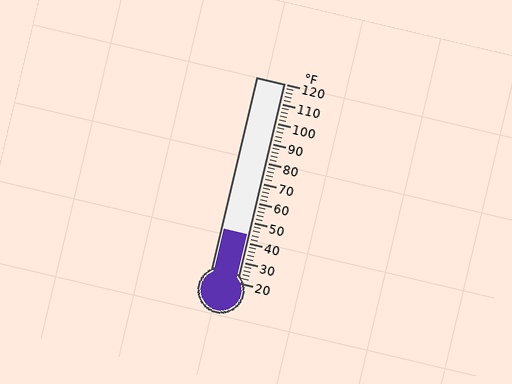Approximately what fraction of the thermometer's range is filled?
The thermometer is filled to approximately 25% of its range.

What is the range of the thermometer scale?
The thermometer scale ranges from 20°F to 120°F.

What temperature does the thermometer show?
The thermometer shows approximately 44°F.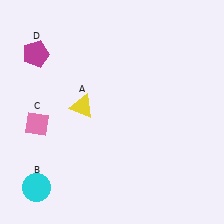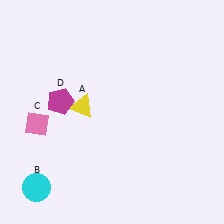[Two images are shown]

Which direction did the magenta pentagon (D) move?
The magenta pentagon (D) moved down.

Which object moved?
The magenta pentagon (D) moved down.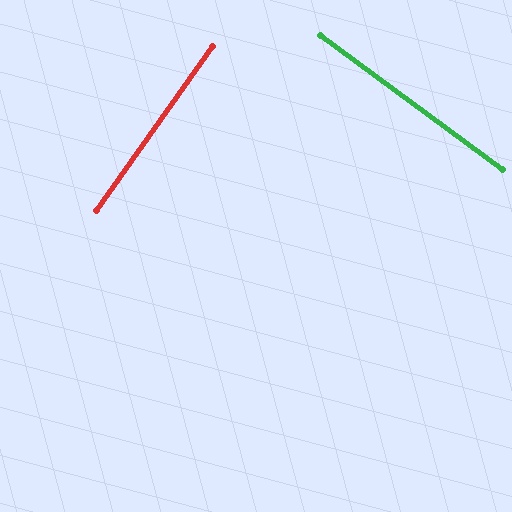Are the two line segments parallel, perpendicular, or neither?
Perpendicular — they meet at approximately 89°.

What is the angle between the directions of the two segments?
Approximately 89 degrees.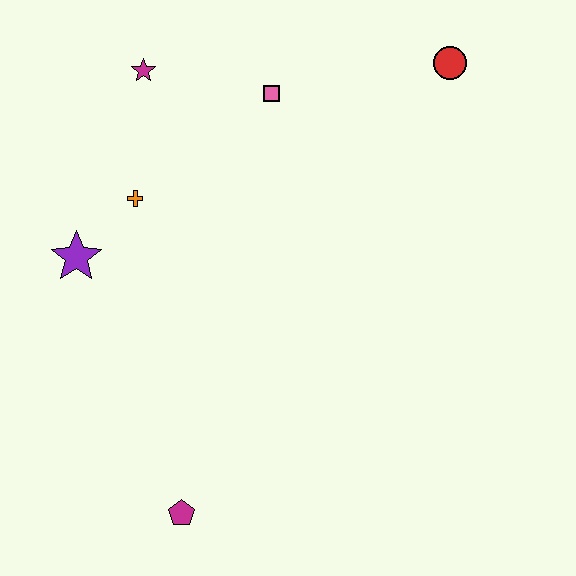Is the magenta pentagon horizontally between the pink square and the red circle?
No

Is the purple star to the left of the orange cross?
Yes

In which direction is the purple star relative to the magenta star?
The purple star is below the magenta star.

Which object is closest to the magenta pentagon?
The purple star is closest to the magenta pentagon.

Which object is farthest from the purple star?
The red circle is farthest from the purple star.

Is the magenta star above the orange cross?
Yes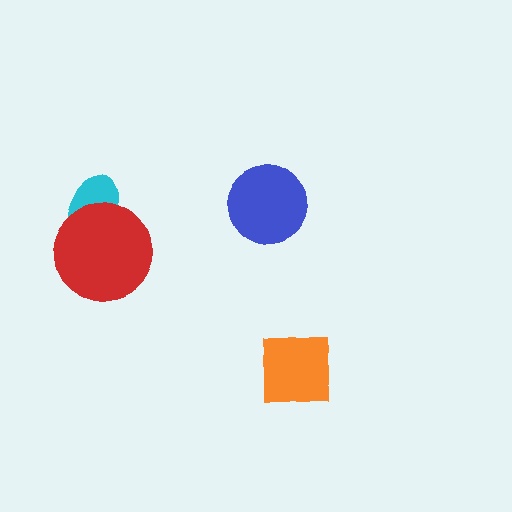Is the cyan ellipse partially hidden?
Yes, it is partially covered by another shape.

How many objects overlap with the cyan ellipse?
1 object overlaps with the cyan ellipse.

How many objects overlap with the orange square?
0 objects overlap with the orange square.